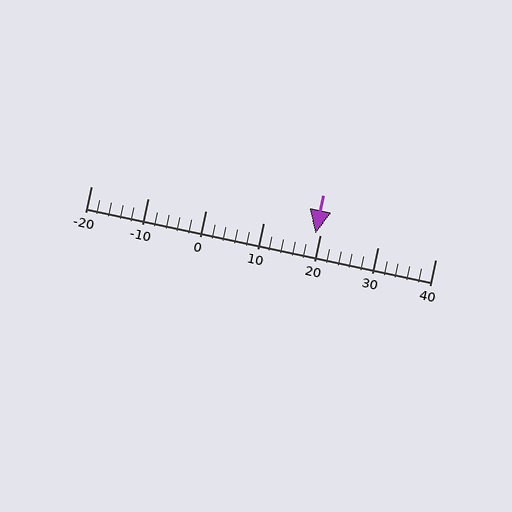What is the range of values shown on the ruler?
The ruler shows values from -20 to 40.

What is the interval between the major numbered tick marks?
The major tick marks are spaced 10 units apart.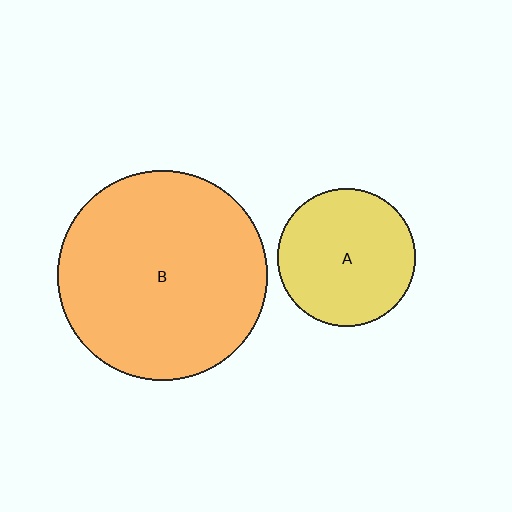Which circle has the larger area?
Circle B (orange).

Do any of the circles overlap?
No, none of the circles overlap.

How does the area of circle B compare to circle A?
Approximately 2.3 times.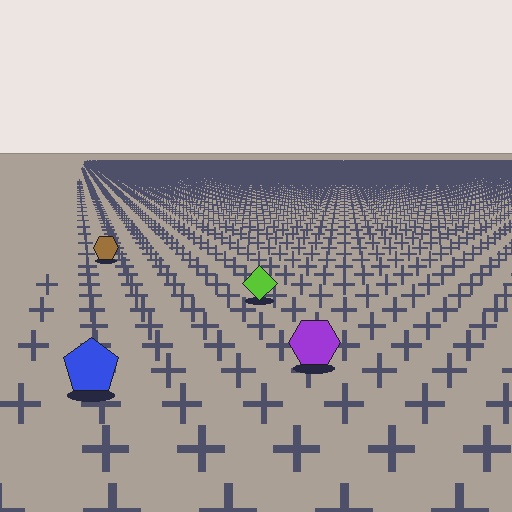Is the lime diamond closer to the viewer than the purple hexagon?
No. The purple hexagon is closer — you can tell from the texture gradient: the ground texture is coarser near it.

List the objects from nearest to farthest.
From nearest to farthest: the blue pentagon, the purple hexagon, the lime diamond, the brown hexagon.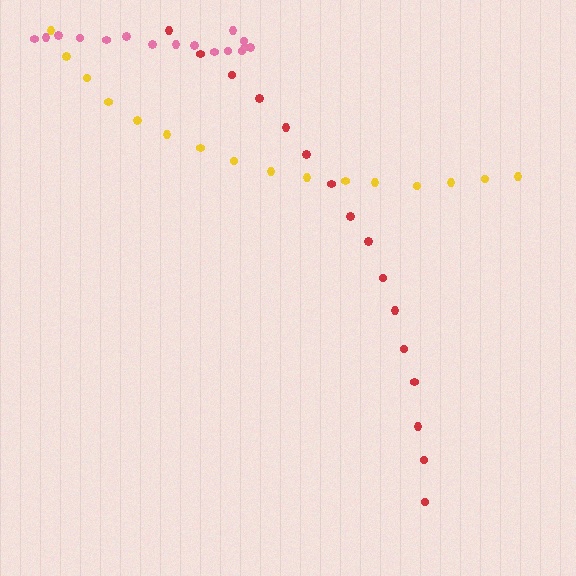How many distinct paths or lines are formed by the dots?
There are 3 distinct paths.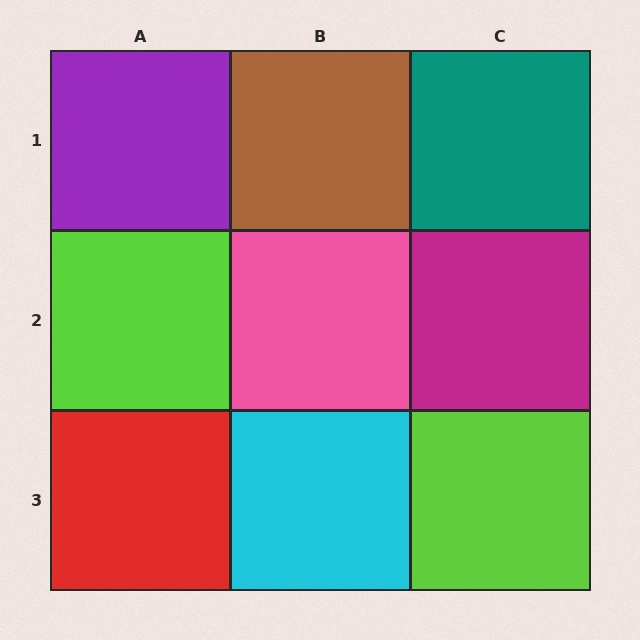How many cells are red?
1 cell is red.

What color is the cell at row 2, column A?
Lime.